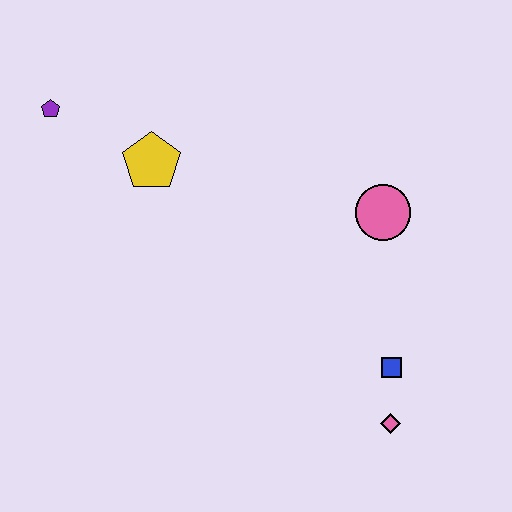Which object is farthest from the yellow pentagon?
The pink diamond is farthest from the yellow pentagon.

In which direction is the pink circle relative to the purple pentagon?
The pink circle is to the right of the purple pentagon.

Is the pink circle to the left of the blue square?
Yes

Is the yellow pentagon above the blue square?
Yes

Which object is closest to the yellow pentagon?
The purple pentagon is closest to the yellow pentagon.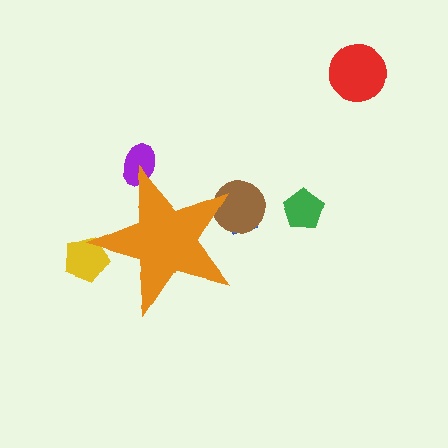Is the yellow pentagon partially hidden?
Yes, the yellow pentagon is partially hidden behind the orange star.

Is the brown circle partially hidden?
Yes, the brown circle is partially hidden behind the orange star.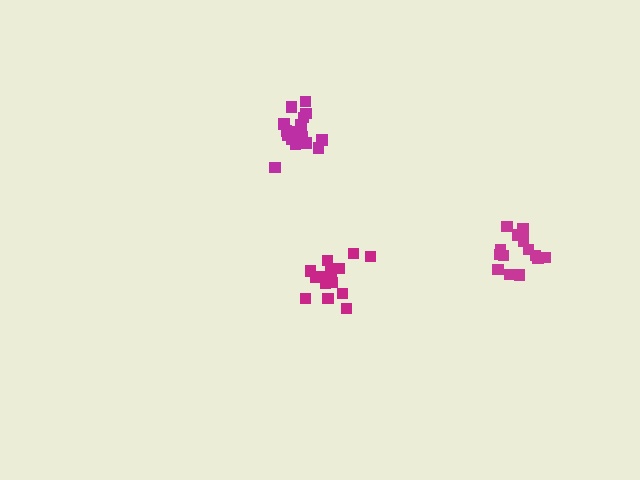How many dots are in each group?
Group 1: 18 dots, Group 2: 15 dots, Group 3: 15 dots (48 total).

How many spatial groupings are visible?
There are 3 spatial groupings.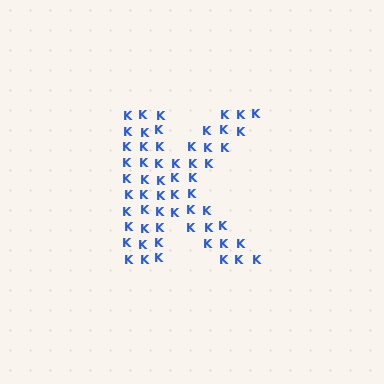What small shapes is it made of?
It is made of small letter K's.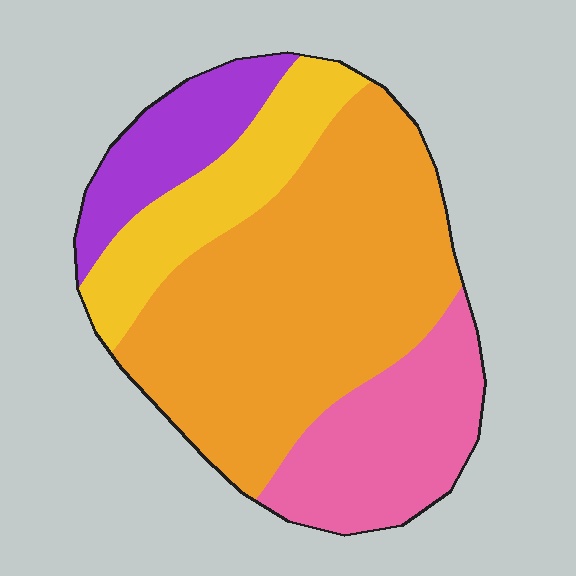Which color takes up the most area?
Orange, at roughly 50%.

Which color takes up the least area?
Purple, at roughly 10%.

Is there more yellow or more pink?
Pink.